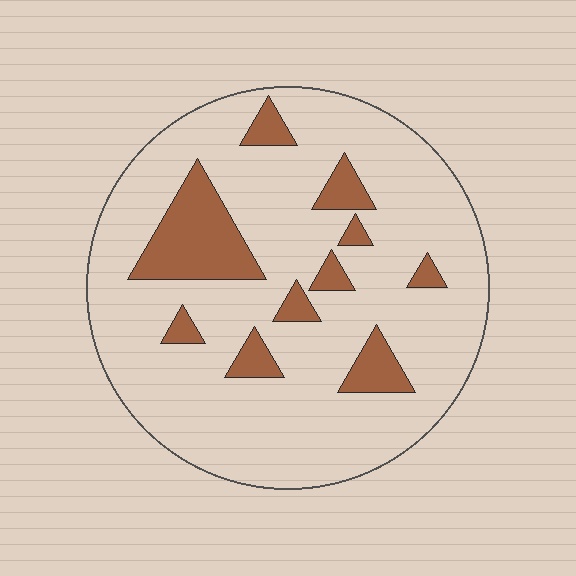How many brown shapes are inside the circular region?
10.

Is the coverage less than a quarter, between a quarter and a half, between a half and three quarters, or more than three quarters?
Less than a quarter.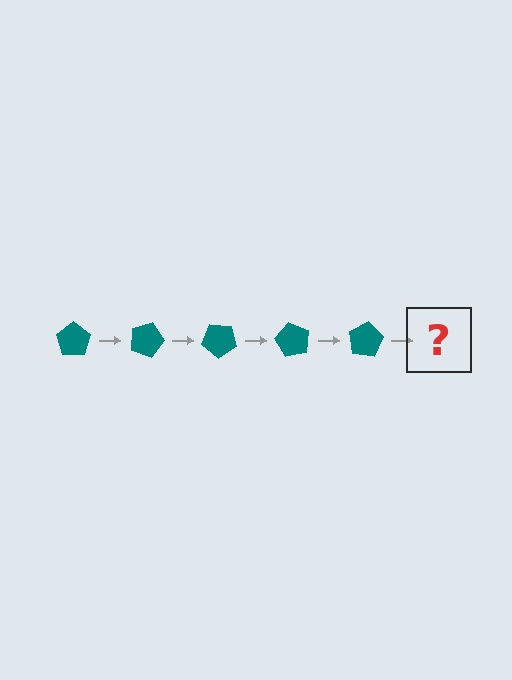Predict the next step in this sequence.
The next step is a teal pentagon rotated 100 degrees.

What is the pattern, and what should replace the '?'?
The pattern is that the pentagon rotates 20 degrees each step. The '?' should be a teal pentagon rotated 100 degrees.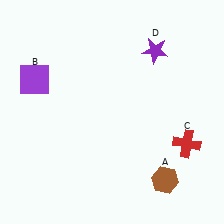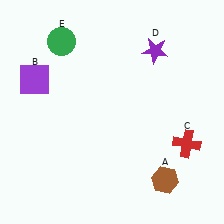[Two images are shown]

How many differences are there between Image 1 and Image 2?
There is 1 difference between the two images.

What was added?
A green circle (E) was added in Image 2.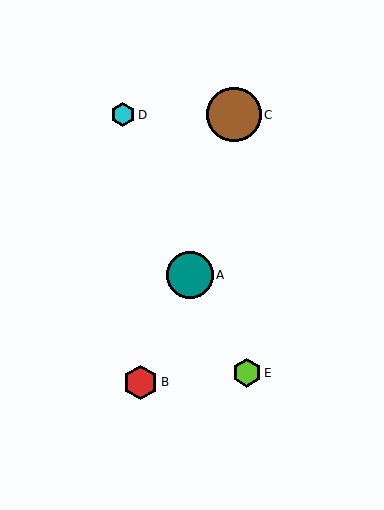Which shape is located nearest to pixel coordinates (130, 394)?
The red hexagon (labeled B) at (141, 382) is nearest to that location.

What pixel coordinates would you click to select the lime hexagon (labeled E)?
Click at (247, 373) to select the lime hexagon E.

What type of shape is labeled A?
Shape A is a teal circle.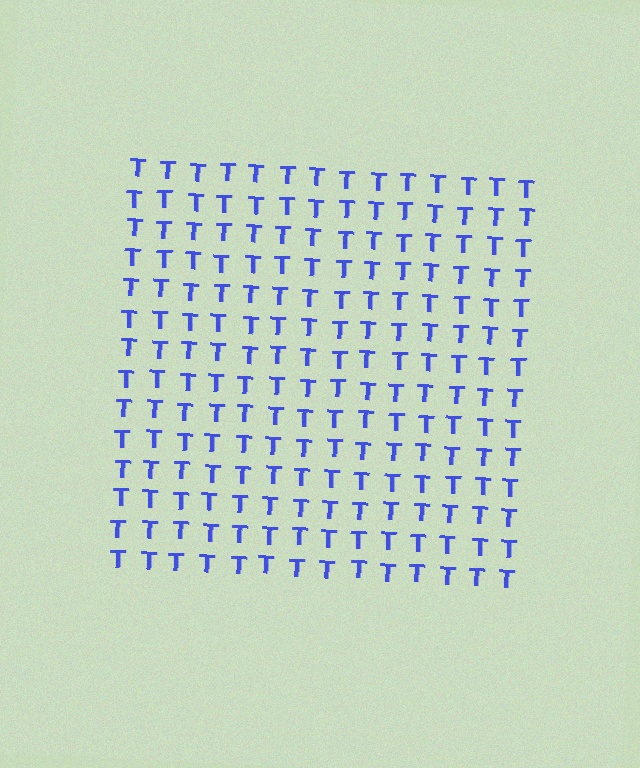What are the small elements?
The small elements are letter T's.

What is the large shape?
The large shape is a square.